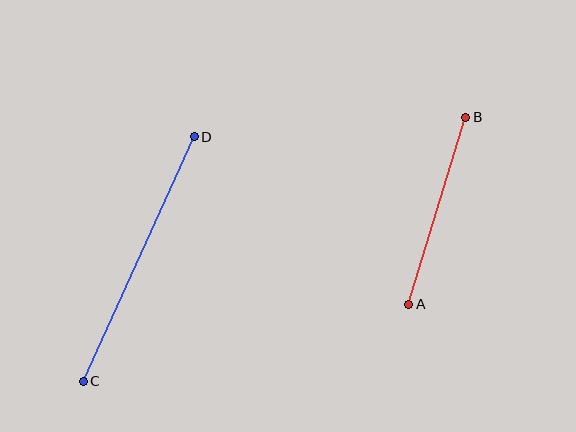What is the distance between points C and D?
The distance is approximately 268 pixels.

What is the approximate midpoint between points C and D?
The midpoint is at approximately (139, 259) pixels.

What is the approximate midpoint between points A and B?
The midpoint is at approximately (437, 211) pixels.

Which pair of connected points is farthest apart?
Points C and D are farthest apart.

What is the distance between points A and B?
The distance is approximately 195 pixels.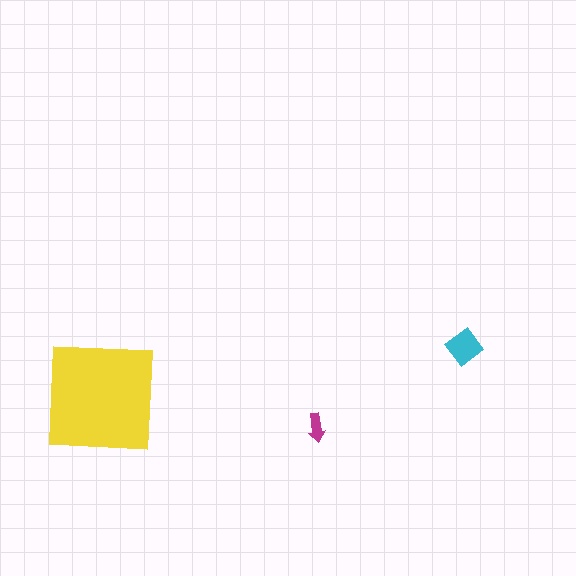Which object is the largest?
The yellow square.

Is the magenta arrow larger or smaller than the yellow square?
Smaller.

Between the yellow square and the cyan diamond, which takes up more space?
The yellow square.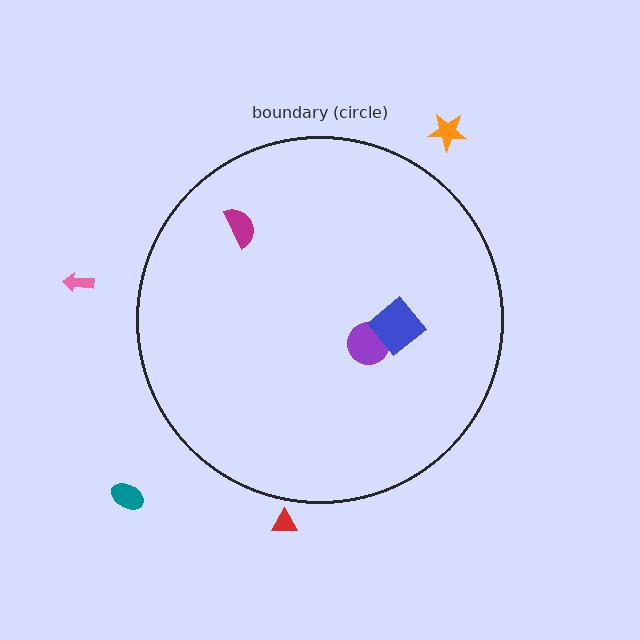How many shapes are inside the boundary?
3 inside, 4 outside.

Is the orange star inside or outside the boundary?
Outside.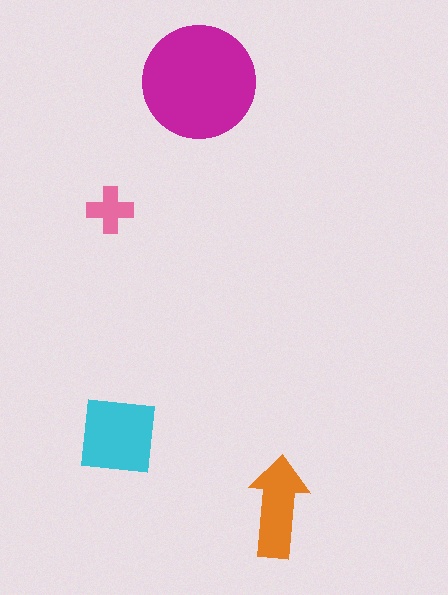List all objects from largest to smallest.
The magenta circle, the cyan square, the orange arrow, the pink cross.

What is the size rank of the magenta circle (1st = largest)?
1st.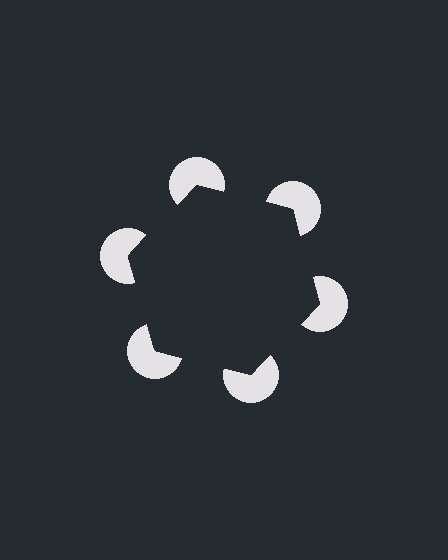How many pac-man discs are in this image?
There are 6 — one at each vertex of the illusory hexagon.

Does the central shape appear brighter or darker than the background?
It typically appears slightly darker than the background, even though no actual brightness change is drawn.